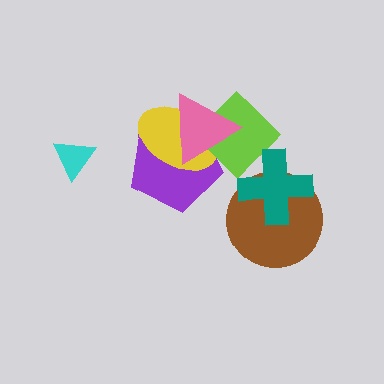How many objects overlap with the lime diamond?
4 objects overlap with the lime diamond.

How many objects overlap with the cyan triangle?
0 objects overlap with the cyan triangle.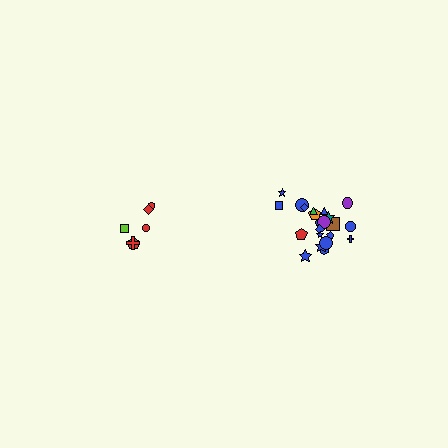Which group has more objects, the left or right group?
The right group.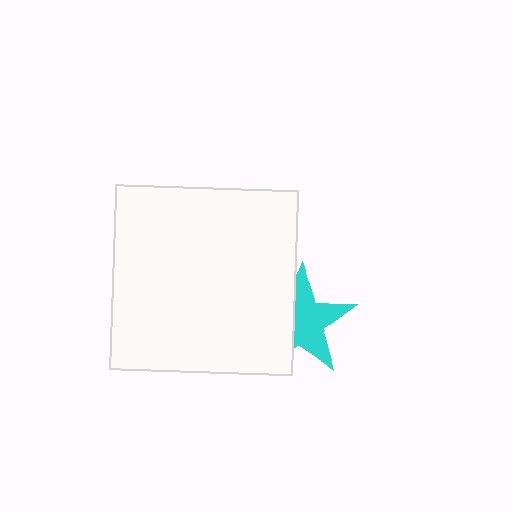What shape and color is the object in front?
The object in front is a white rectangle.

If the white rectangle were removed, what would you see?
You would see the complete cyan star.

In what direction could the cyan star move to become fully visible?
The cyan star could move right. That would shift it out from behind the white rectangle entirely.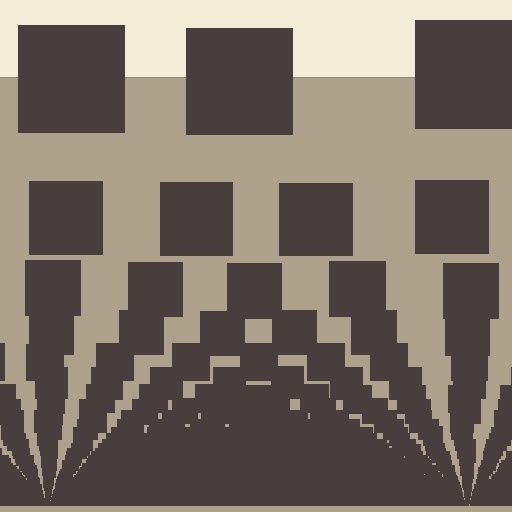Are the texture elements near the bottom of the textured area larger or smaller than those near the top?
Smaller. The gradient is inverted — elements near the bottom are smaller and denser.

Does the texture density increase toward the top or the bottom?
Density increases toward the bottom.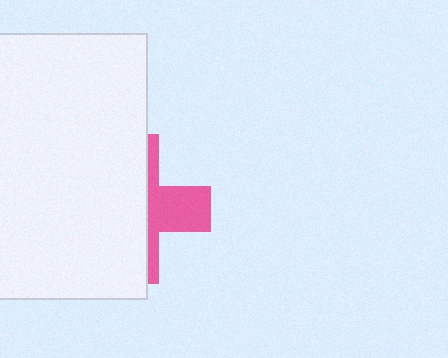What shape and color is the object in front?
The object in front is a white rectangle.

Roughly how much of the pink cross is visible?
A small part of it is visible (roughly 36%).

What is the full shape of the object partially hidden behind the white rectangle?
The partially hidden object is a pink cross.